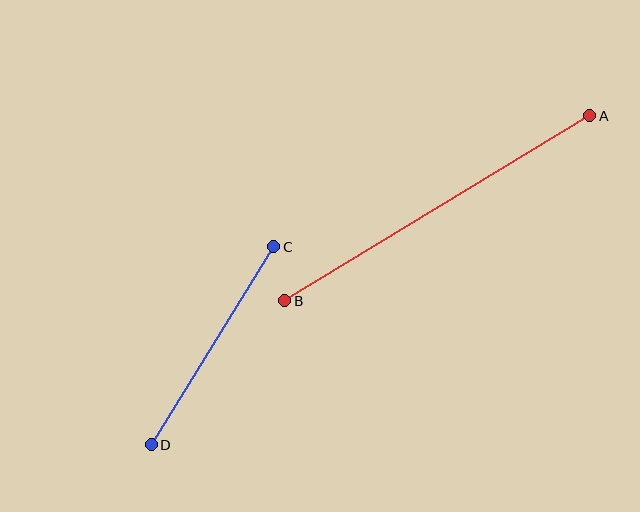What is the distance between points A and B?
The distance is approximately 357 pixels.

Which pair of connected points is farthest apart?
Points A and B are farthest apart.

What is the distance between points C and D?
The distance is approximately 233 pixels.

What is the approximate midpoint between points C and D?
The midpoint is at approximately (213, 346) pixels.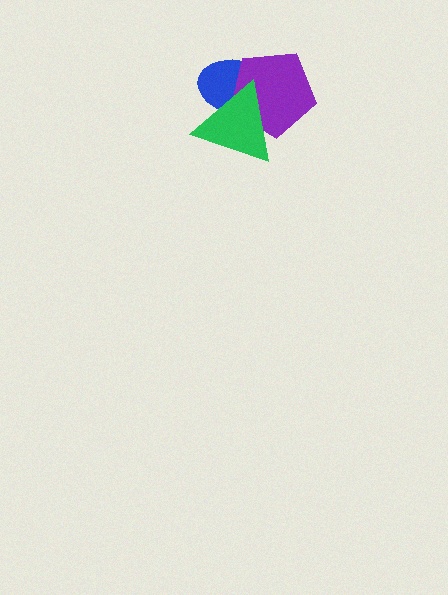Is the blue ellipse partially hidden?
Yes, it is partially covered by another shape.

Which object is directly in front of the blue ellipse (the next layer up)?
The purple pentagon is directly in front of the blue ellipse.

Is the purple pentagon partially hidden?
Yes, it is partially covered by another shape.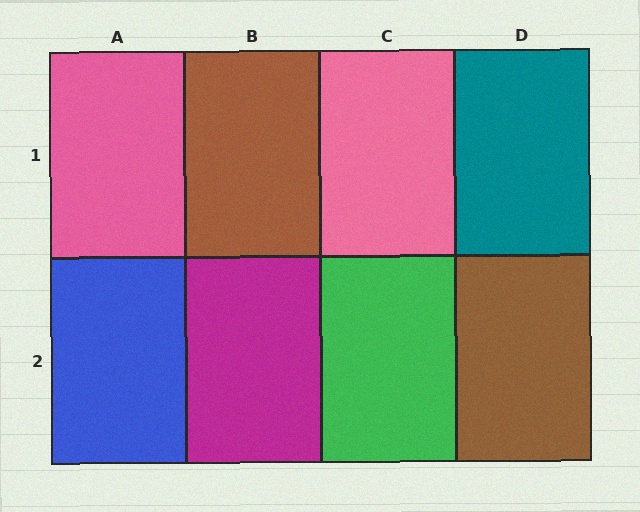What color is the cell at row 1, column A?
Pink.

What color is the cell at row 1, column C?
Pink.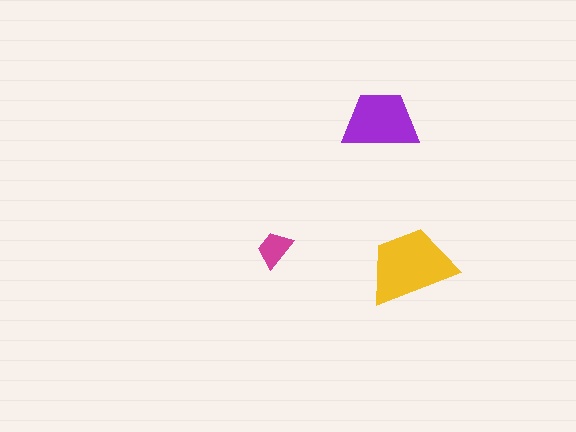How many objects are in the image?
There are 3 objects in the image.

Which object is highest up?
The purple trapezoid is topmost.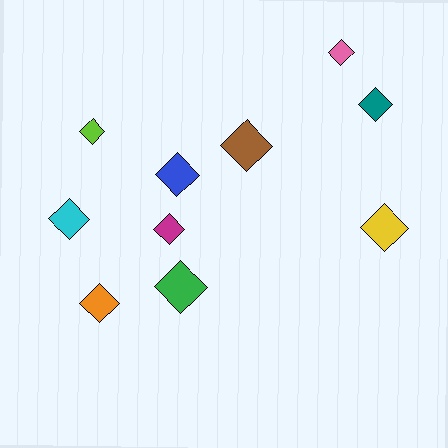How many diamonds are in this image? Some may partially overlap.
There are 10 diamonds.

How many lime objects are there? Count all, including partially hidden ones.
There is 1 lime object.